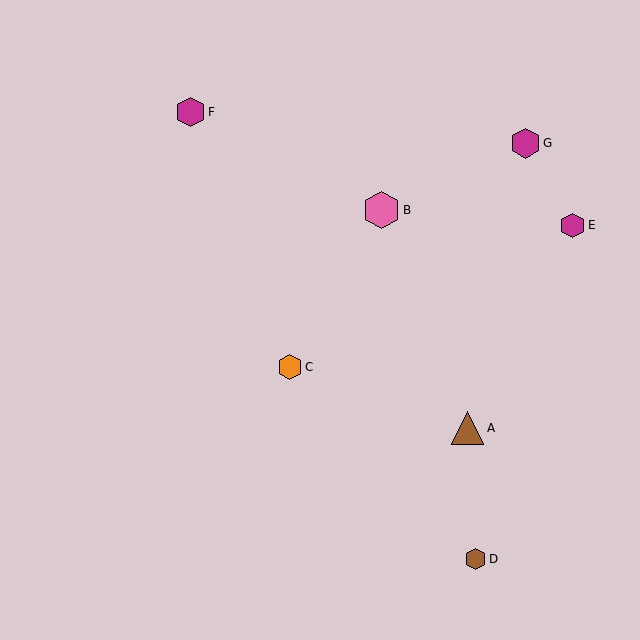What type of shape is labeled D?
Shape D is a brown hexagon.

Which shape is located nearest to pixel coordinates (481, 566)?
The brown hexagon (labeled D) at (475, 559) is nearest to that location.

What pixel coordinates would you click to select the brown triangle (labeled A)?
Click at (467, 428) to select the brown triangle A.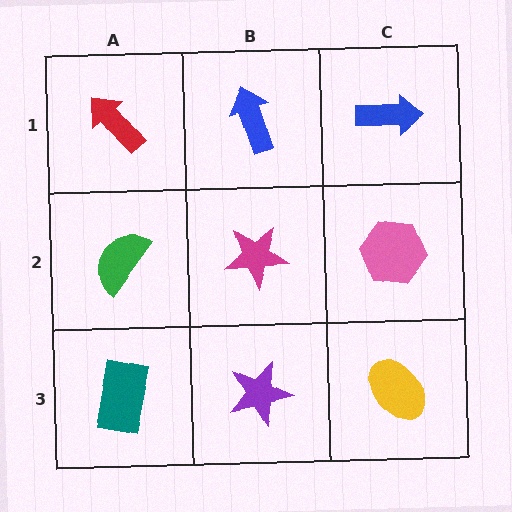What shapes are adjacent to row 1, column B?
A magenta star (row 2, column B), a red arrow (row 1, column A), a blue arrow (row 1, column C).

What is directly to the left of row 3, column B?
A teal rectangle.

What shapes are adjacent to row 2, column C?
A blue arrow (row 1, column C), a yellow ellipse (row 3, column C), a magenta star (row 2, column B).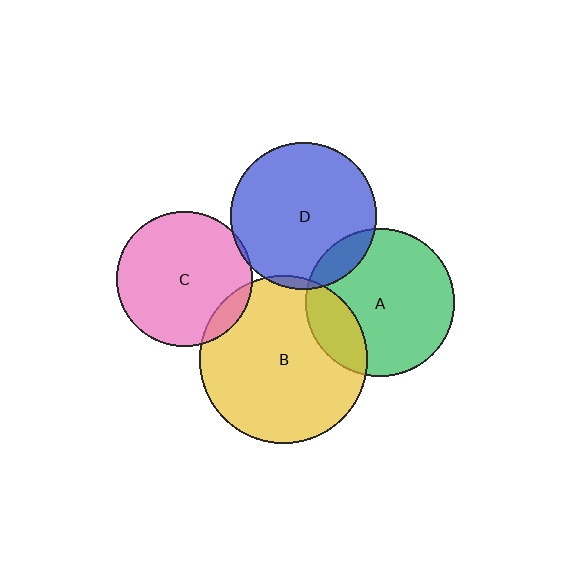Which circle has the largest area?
Circle B (yellow).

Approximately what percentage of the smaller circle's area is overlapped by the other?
Approximately 5%.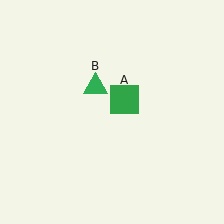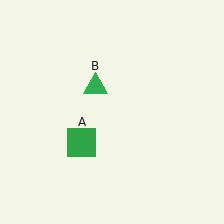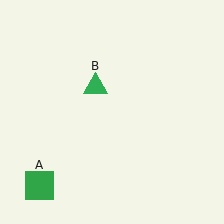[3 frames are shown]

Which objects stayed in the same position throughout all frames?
Green triangle (object B) remained stationary.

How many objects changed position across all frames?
1 object changed position: green square (object A).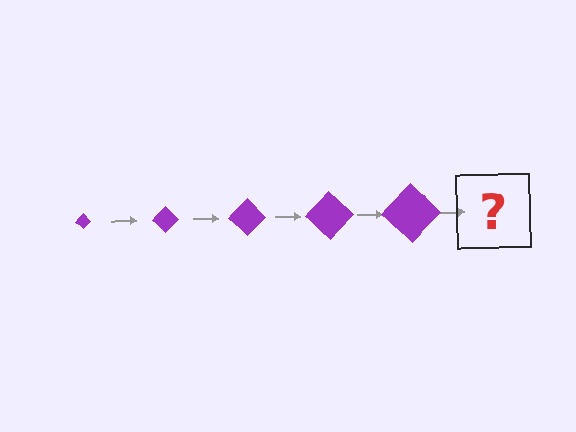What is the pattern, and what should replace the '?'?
The pattern is that the diamond gets progressively larger each step. The '?' should be a purple diamond, larger than the previous one.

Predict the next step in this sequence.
The next step is a purple diamond, larger than the previous one.